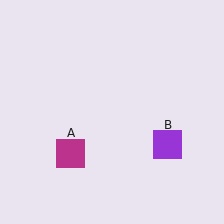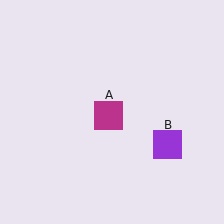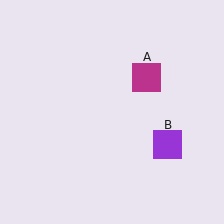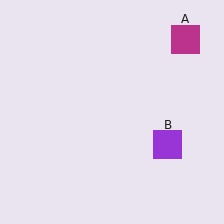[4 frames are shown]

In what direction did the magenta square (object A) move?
The magenta square (object A) moved up and to the right.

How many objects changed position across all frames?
1 object changed position: magenta square (object A).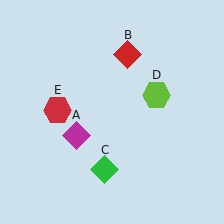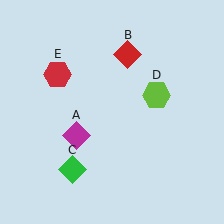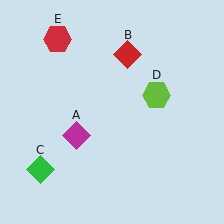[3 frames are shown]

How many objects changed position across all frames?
2 objects changed position: green diamond (object C), red hexagon (object E).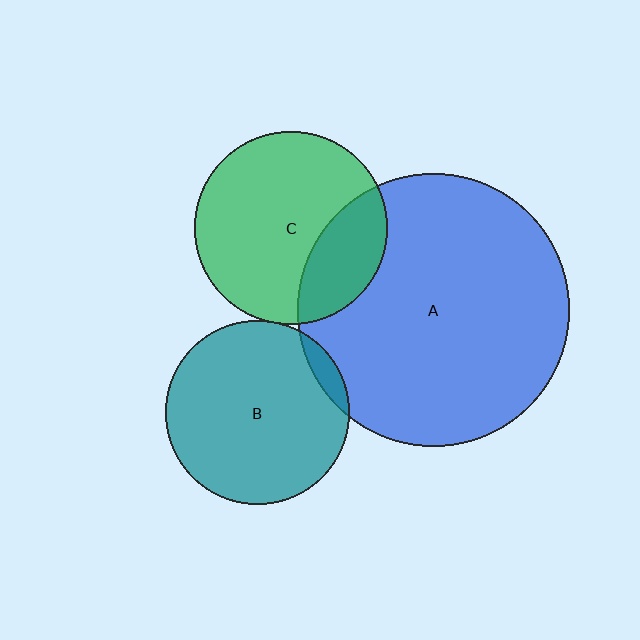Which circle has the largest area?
Circle A (blue).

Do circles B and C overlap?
Yes.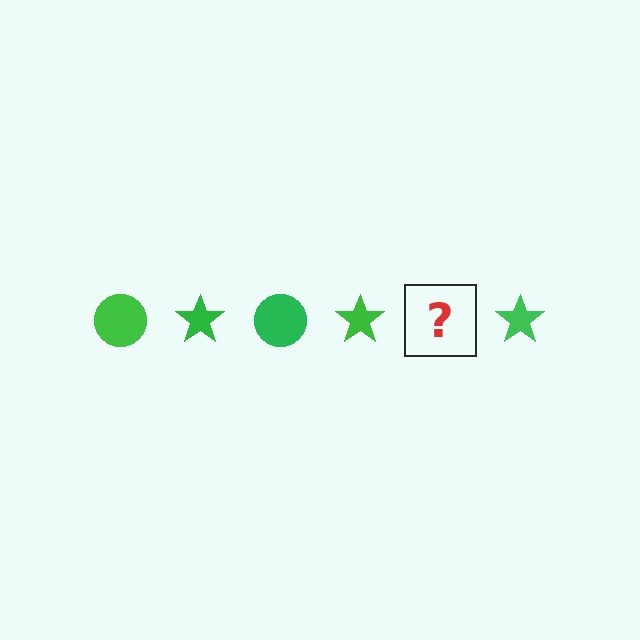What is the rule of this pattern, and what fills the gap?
The rule is that the pattern cycles through circle, star shapes in green. The gap should be filled with a green circle.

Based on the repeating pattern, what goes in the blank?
The blank should be a green circle.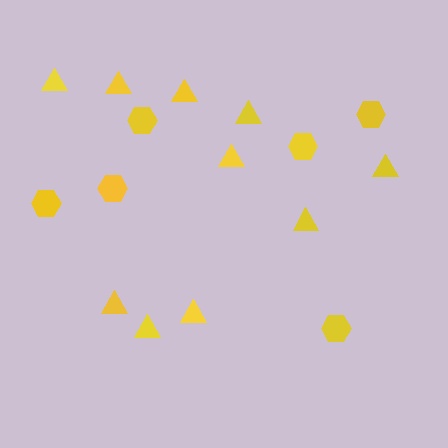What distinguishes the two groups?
There are 2 groups: one group of triangles (10) and one group of hexagons (6).